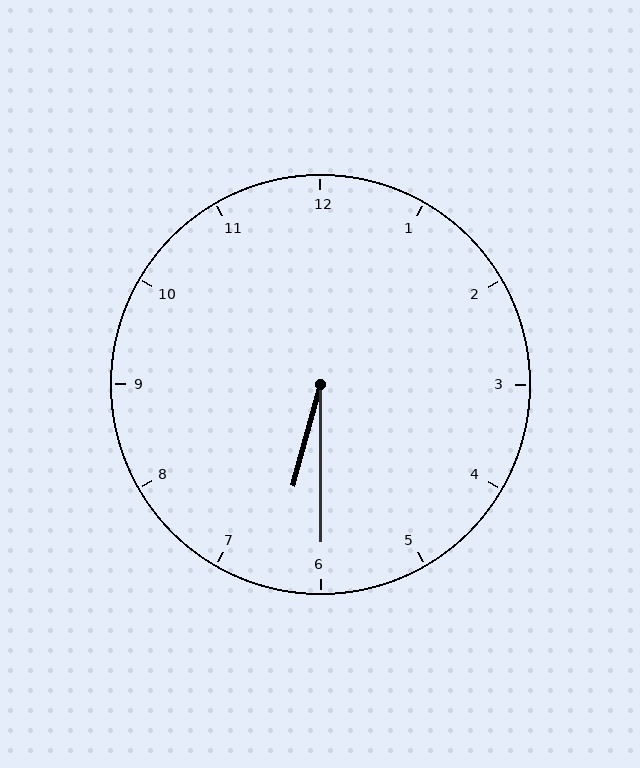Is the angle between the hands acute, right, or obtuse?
It is acute.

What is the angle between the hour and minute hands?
Approximately 15 degrees.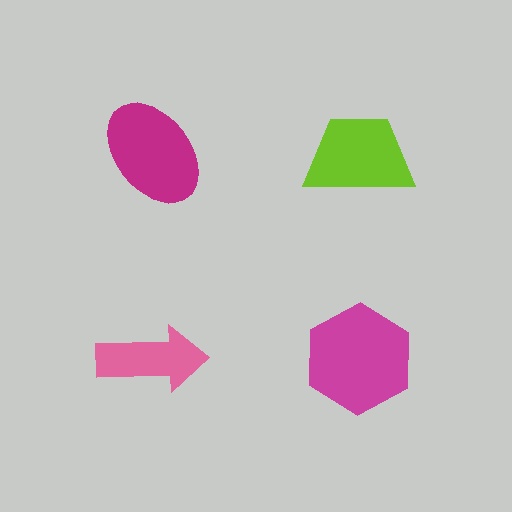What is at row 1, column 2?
A lime trapezoid.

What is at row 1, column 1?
A magenta ellipse.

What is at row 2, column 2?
A magenta hexagon.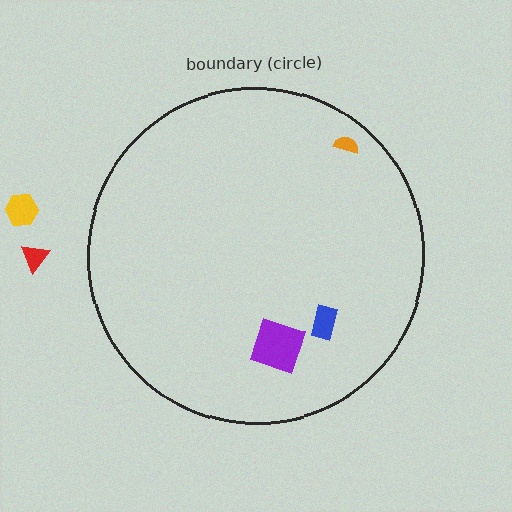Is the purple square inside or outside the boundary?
Inside.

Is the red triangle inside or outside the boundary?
Outside.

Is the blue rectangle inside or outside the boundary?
Inside.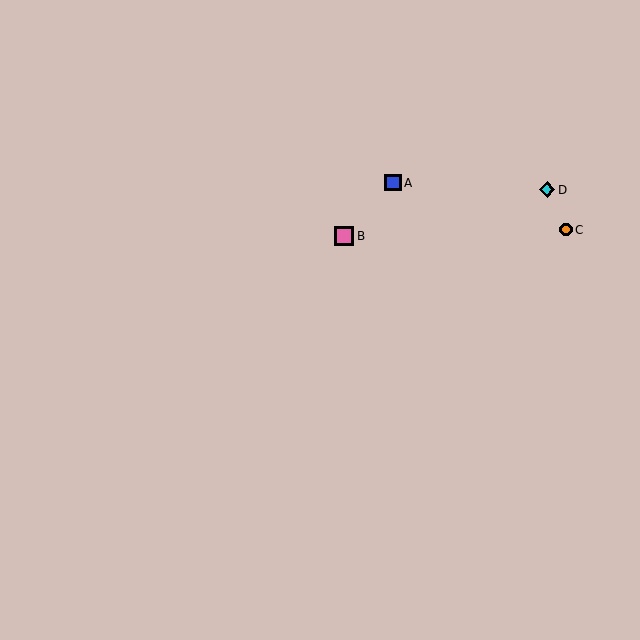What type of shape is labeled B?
Shape B is a pink square.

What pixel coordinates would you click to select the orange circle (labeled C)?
Click at (566, 230) to select the orange circle C.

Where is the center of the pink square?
The center of the pink square is at (344, 236).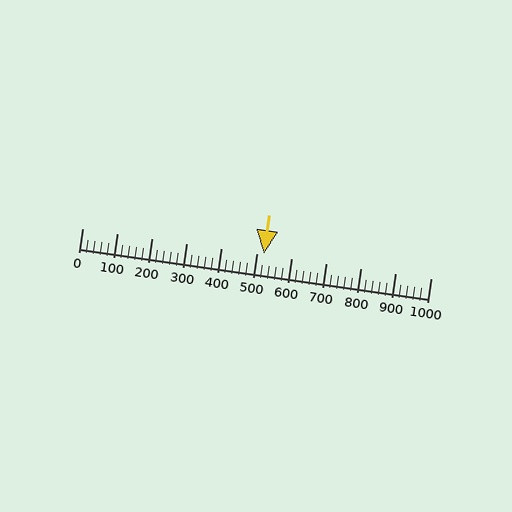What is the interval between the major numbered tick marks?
The major tick marks are spaced 100 units apart.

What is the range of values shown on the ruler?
The ruler shows values from 0 to 1000.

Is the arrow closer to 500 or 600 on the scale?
The arrow is closer to 500.